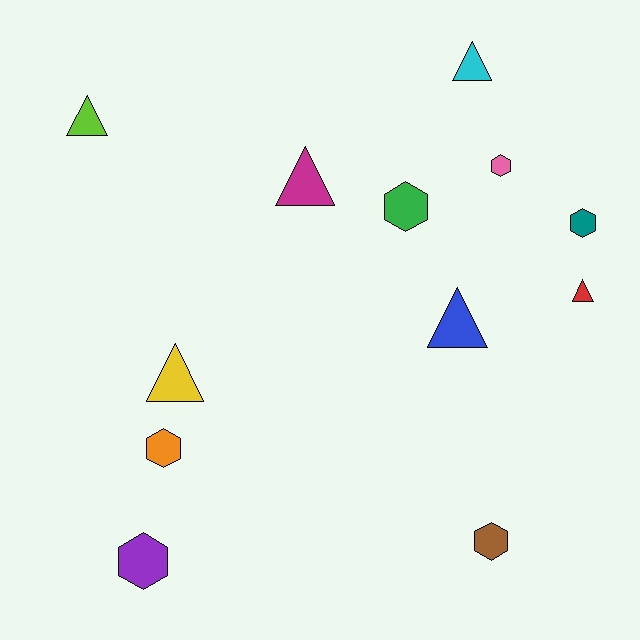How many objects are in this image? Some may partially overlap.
There are 12 objects.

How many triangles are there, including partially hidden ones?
There are 6 triangles.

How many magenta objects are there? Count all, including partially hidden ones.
There is 1 magenta object.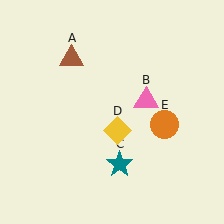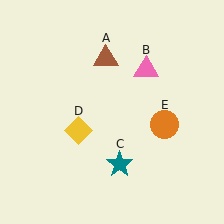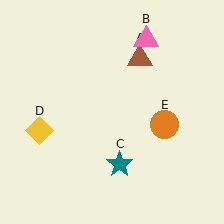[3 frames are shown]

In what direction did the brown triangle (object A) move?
The brown triangle (object A) moved right.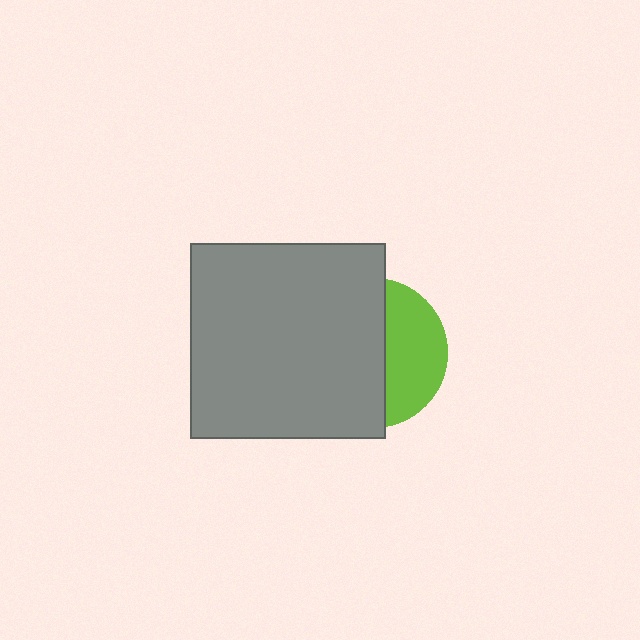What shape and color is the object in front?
The object in front is a gray square.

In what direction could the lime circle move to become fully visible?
The lime circle could move right. That would shift it out from behind the gray square entirely.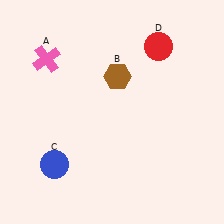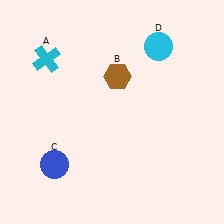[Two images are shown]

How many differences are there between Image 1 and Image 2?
There are 2 differences between the two images.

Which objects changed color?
A changed from pink to cyan. D changed from red to cyan.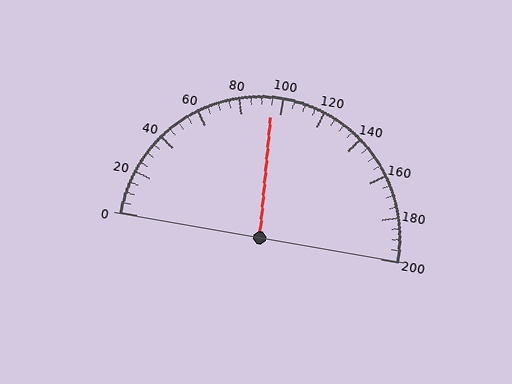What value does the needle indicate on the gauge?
The needle indicates approximately 95.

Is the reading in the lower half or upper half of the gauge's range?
The reading is in the lower half of the range (0 to 200).